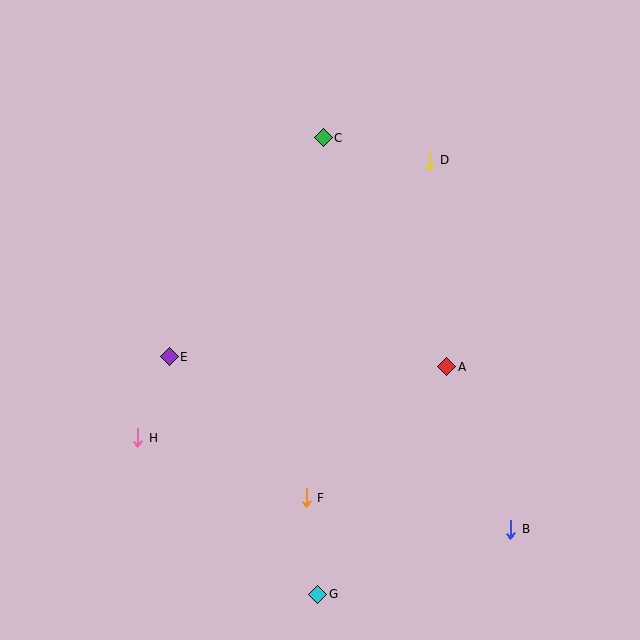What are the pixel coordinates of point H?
Point H is at (138, 438).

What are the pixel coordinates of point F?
Point F is at (306, 498).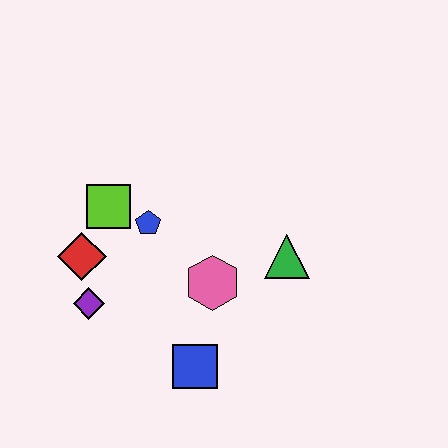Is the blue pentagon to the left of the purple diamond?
No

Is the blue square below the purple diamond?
Yes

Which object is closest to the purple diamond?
The red diamond is closest to the purple diamond.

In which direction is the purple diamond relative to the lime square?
The purple diamond is below the lime square.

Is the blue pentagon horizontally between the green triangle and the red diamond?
Yes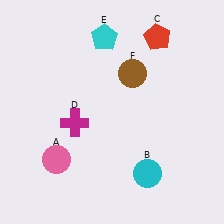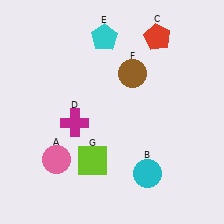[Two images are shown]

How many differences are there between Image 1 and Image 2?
There is 1 difference between the two images.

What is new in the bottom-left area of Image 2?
A lime square (G) was added in the bottom-left area of Image 2.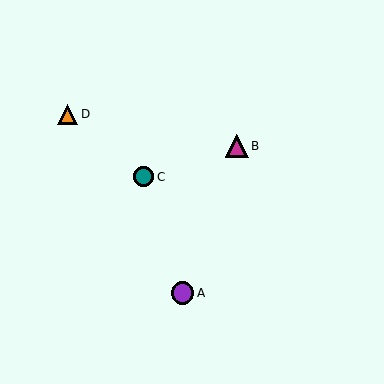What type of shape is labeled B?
Shape B is a magenta triangle.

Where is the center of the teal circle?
The center of the teal circle is at (144, 177).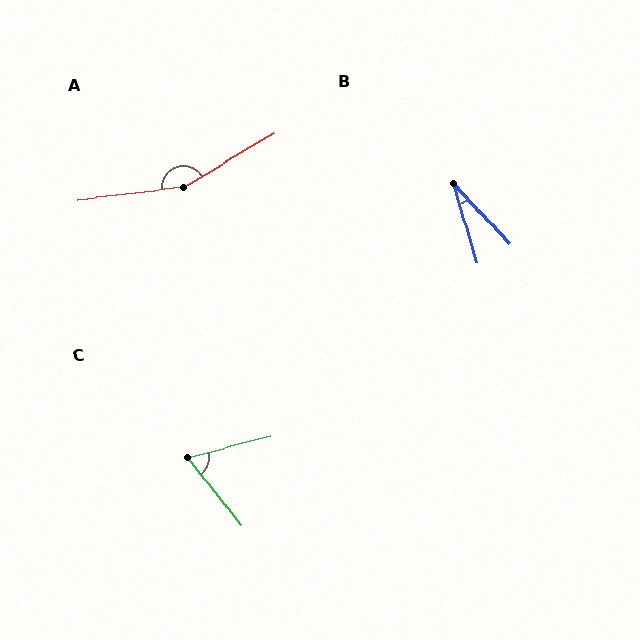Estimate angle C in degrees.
Approximately 66 degrees.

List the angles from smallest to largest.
B (26°), C (66°), A (156°).